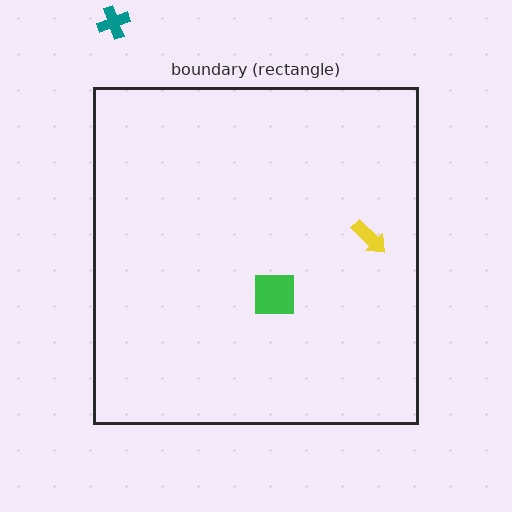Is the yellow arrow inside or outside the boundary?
Inside.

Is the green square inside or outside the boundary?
Inside.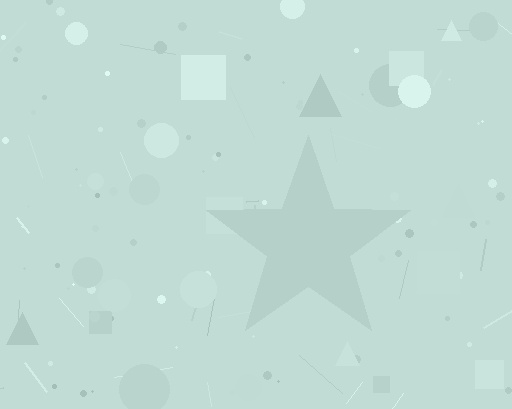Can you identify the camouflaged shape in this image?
The camouflaged shape is a star.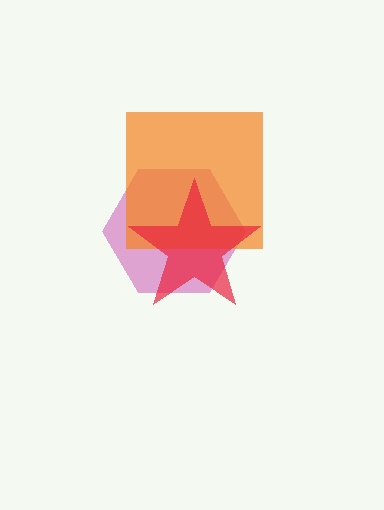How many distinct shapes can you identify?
There are 3 distinct shapes: a magenta hexagon, an orange square, a red star.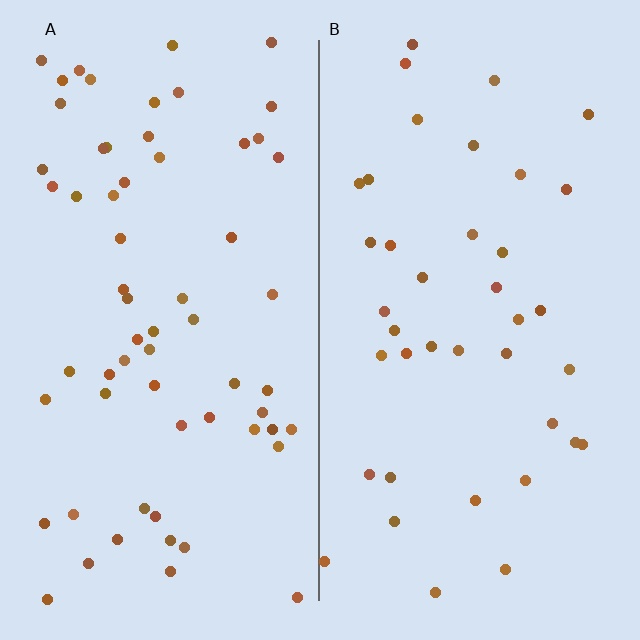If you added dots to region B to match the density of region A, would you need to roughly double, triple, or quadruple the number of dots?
Approximately double.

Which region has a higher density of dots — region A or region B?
A (the left).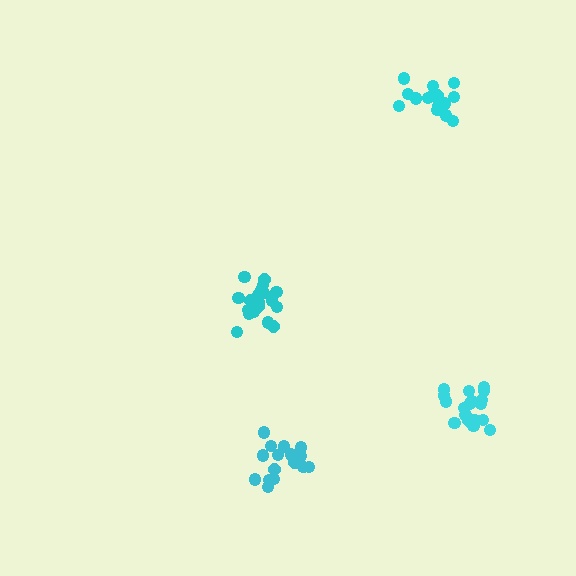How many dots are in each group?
Group 1: 16 dots, Group 2: 20 dots, Group 3: 16 dots, Group 4: 19 dots (71 total).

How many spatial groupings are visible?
There are 4 spatial groupings.